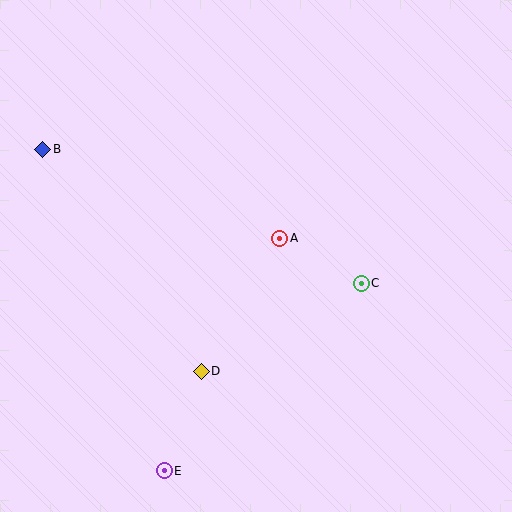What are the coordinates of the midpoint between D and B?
The midpoint between D and B is at (122, 260).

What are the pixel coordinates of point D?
Point D is at (201, 371).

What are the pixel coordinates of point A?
Point A is at (280, 238).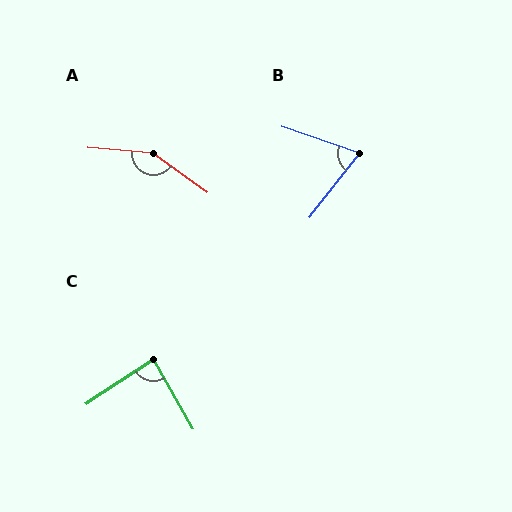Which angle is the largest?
A, at approximately 149 degrees.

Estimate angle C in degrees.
Approximately 87 degrees.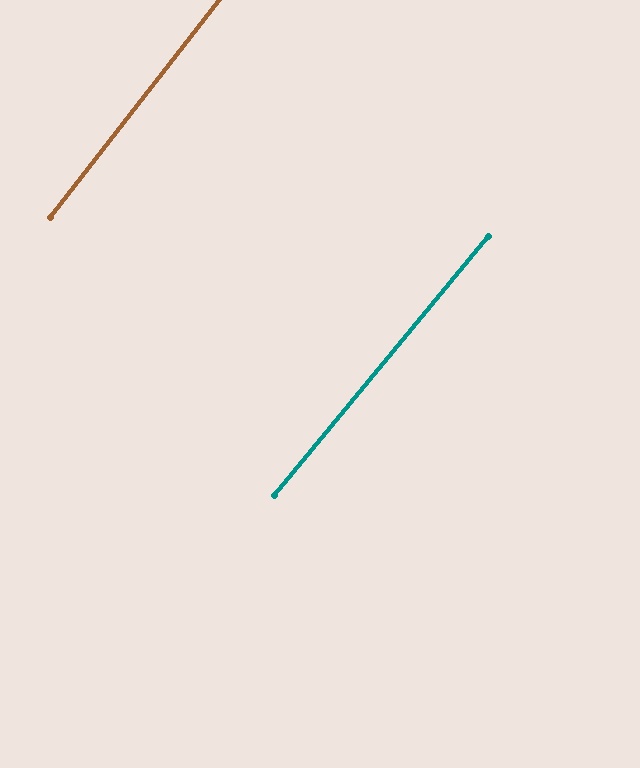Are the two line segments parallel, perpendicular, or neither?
Parallel — their directions differ by only 1.7°.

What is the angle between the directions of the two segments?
Approximately 2 degrees.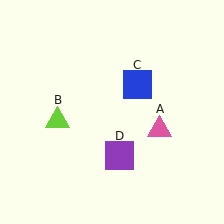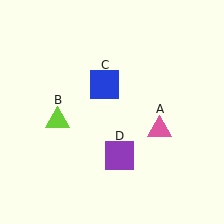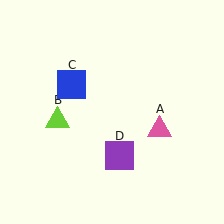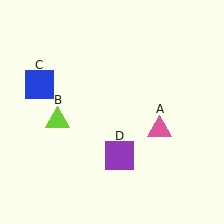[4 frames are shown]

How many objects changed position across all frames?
1 object changed position: blue square (object C).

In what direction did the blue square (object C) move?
The blue square (object C) moved left.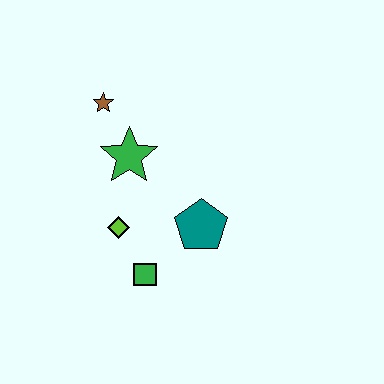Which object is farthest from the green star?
The green square is farthest from the green star.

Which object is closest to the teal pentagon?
The green square is closest to the teal pentagon.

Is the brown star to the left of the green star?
Yes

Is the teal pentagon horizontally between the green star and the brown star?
No